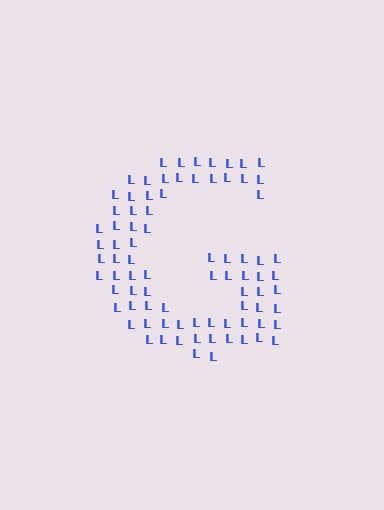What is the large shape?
The large shape is the letter G.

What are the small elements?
The small elements are letter L's.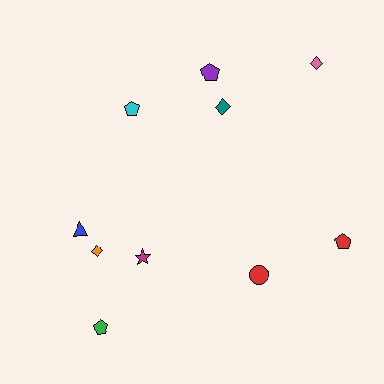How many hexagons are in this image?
There are no hexagons.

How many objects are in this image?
There are 10 objects.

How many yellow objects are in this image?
There are no yellow objects.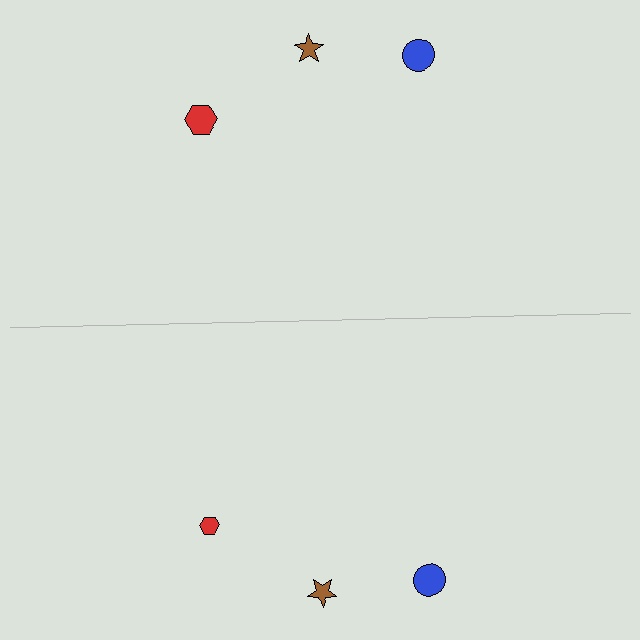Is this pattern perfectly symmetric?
No, the pattern is not perfectly symmetric. The red hexagon on the bottom side has a different size than its mirror counterpart.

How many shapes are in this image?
There are 6 shapes in this image.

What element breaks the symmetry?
The red hexagon on the bottom side has a different size than its mirror counterpart.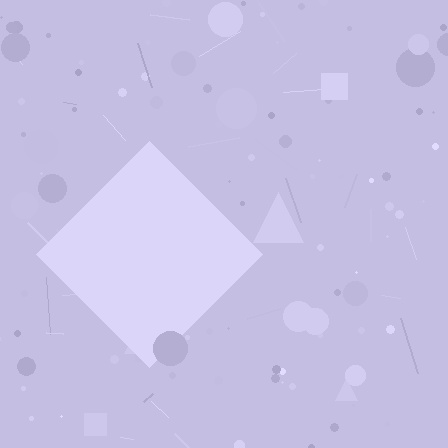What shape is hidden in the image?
A diamond is hidden in the image.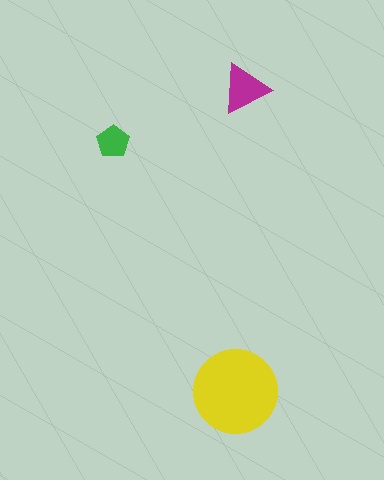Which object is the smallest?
The green pentagon.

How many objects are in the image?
There are 3 objects in the image.